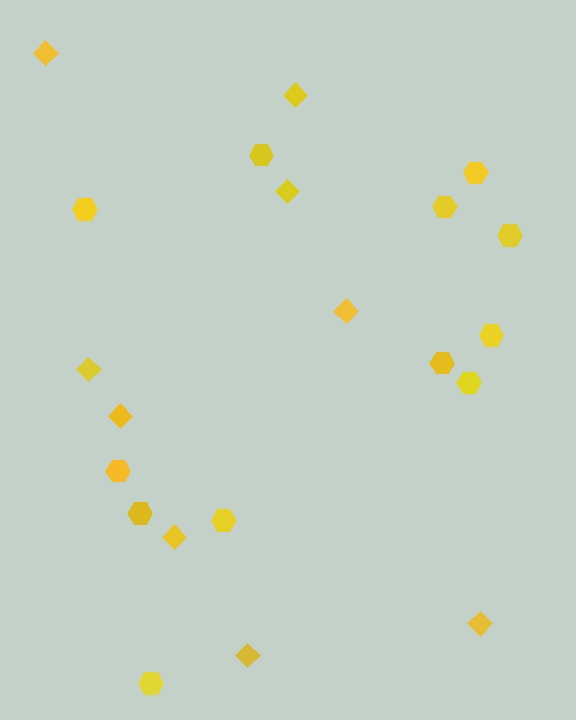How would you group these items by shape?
There are 2 groups: one group of diamonds (9) and one group of hexagons (12).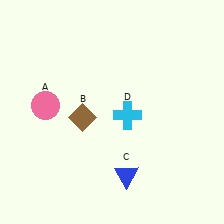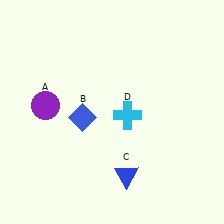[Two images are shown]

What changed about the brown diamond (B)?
In Image 1, B is brown. In Image 2, it changed to blue.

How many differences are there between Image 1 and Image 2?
There are 2 differences between the two images.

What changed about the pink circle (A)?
In Image 1, A is pink. In Image 2, it changed to purple.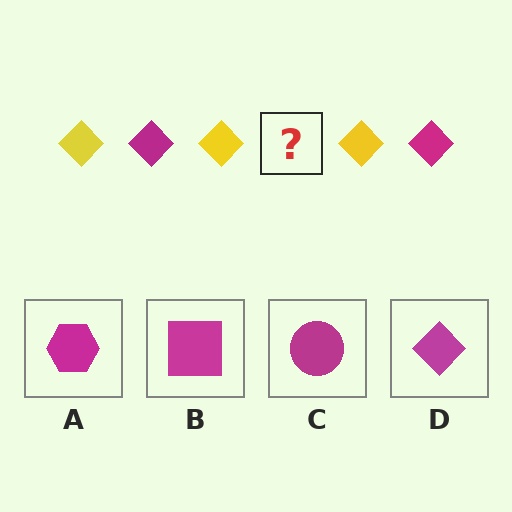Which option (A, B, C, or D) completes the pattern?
D.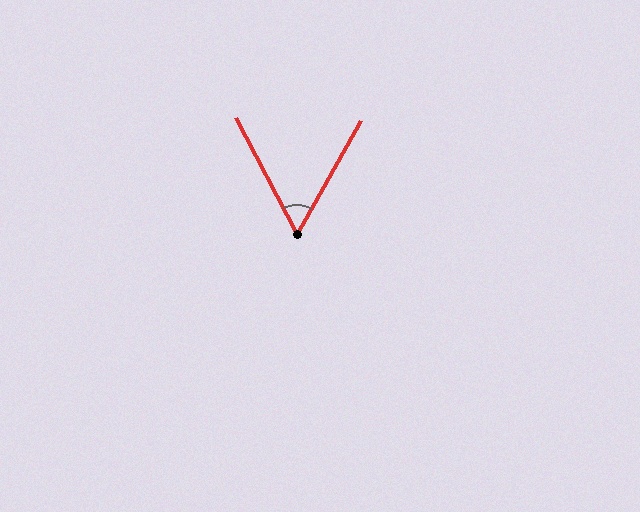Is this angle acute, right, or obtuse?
It is acute.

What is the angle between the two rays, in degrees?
Approximately 57 degrees.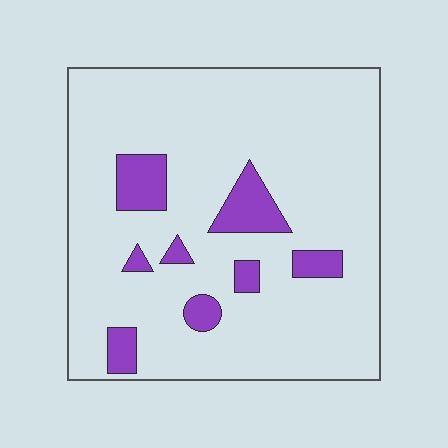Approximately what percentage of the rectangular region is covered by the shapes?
Approximately 10%.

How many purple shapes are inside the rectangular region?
8.